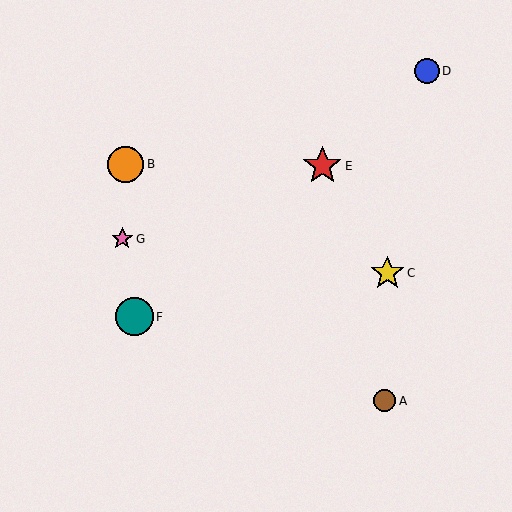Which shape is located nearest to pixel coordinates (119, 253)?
The pink star (labeled G) at (122, 239) is nearest to that location.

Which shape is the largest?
The red star (labeled E) is the largest.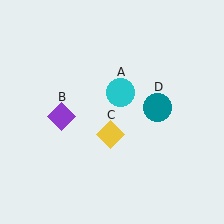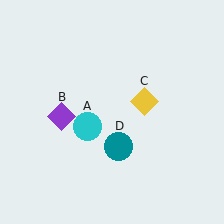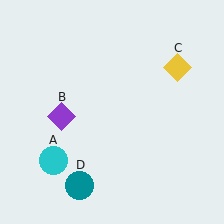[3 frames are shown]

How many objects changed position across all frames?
3 objects changed position: cyan circle (object A), yellow diamond (object C), teal circle (object D).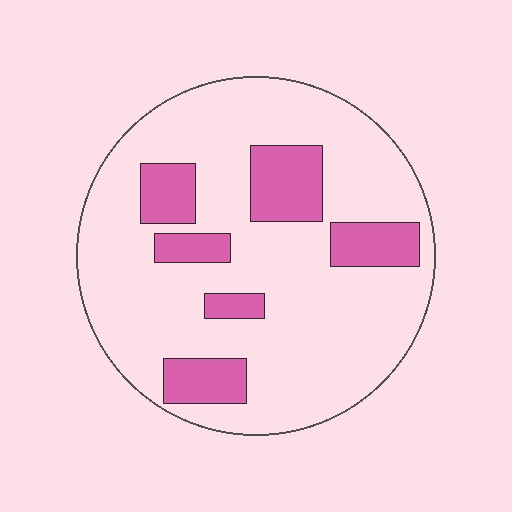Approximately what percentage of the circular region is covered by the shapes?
Approximately 20%.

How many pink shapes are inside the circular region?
6.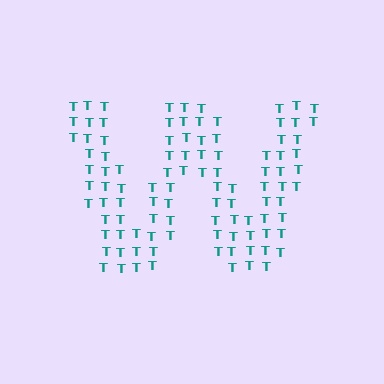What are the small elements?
The small elements are letter T's.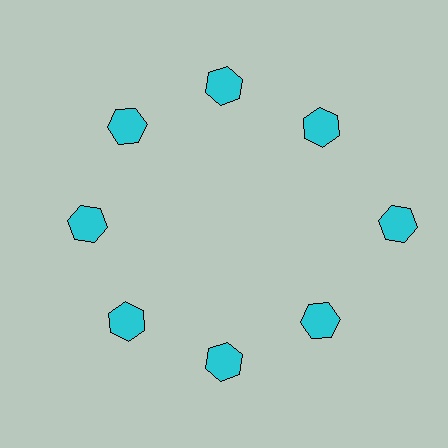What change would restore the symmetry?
The symmetry would be restored by moving it inward, back onto the ring so that all 8 hexagons sit at equal angles and equal distance from the center.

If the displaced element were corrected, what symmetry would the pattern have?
It would have 8-fold rotational symmetry — the pattern would map onto itself every 45 degrees.